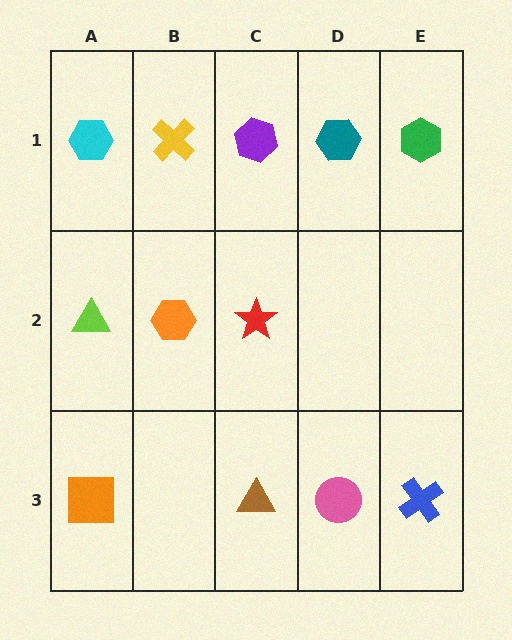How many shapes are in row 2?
3 shapes.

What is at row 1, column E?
A green hexagon.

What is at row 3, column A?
An orange square.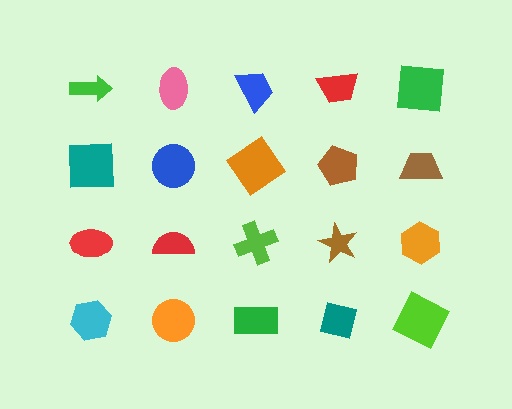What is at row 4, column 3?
A green rectangle.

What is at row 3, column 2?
A red semicircle.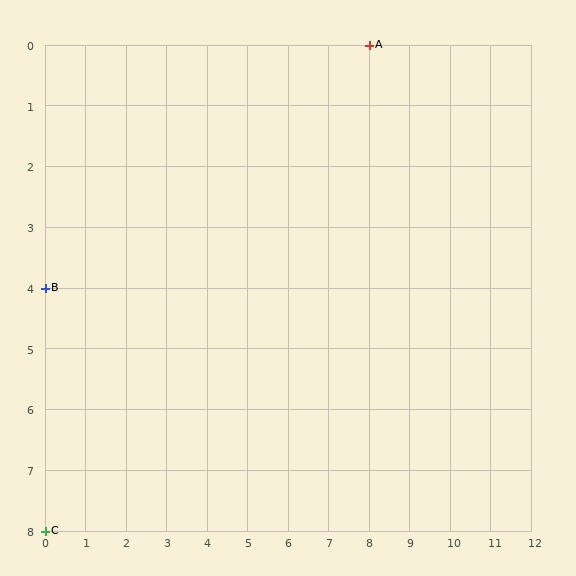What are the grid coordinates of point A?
Point A is at grid coordinates (8, 0).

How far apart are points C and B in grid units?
Points C and B are 4 rows apart.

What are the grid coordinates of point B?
Point B is at grid coordinates (0, 4).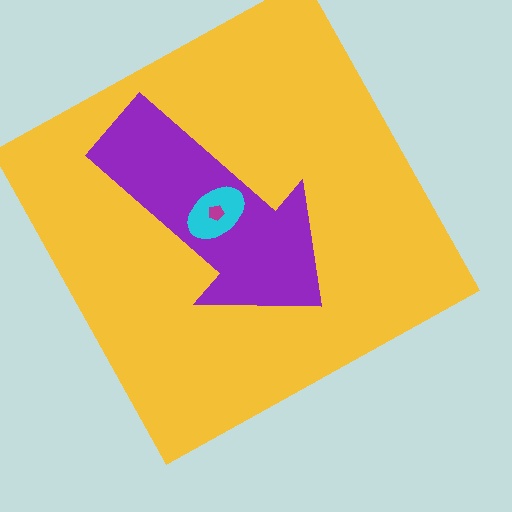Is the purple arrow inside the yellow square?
Yes.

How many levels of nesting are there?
4.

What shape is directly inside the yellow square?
The purple arrow.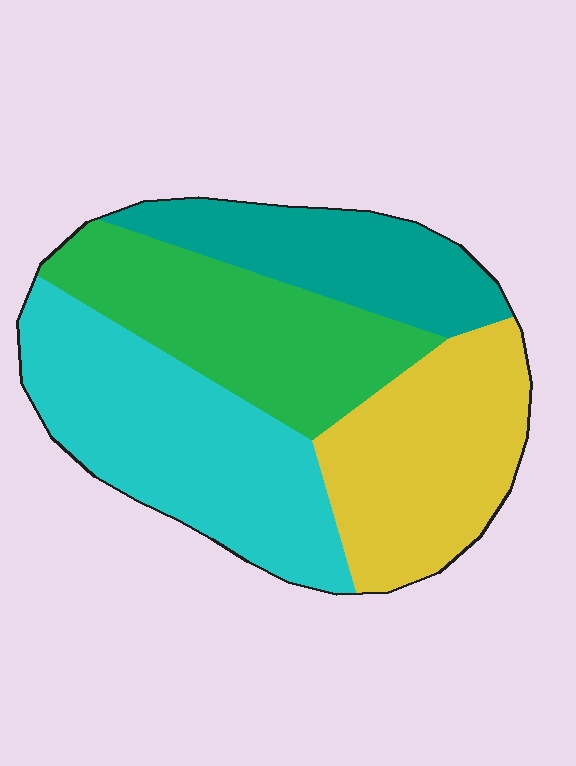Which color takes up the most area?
Cyan, at roughly 30%.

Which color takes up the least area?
Teal, at roughly 20%.